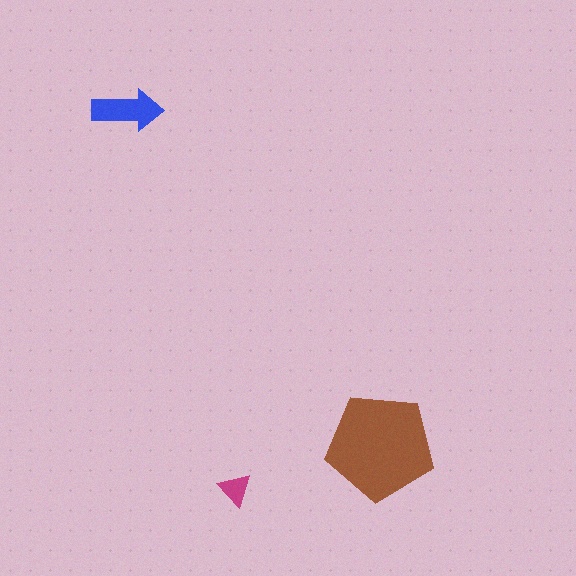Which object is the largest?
The brown pentagon.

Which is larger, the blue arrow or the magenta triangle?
The blue arrow.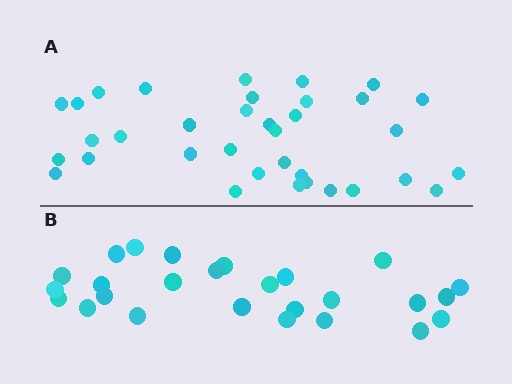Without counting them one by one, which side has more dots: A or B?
Region A (the top region) has more dots.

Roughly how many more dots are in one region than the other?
Region A has roughly 8 or so more dots than region B.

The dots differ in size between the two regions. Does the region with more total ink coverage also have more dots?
No. Region B has more total ink coverage because its dots are larger, but region A actually contains more individual dots. Total area can be misleading — the number of items is what matters here.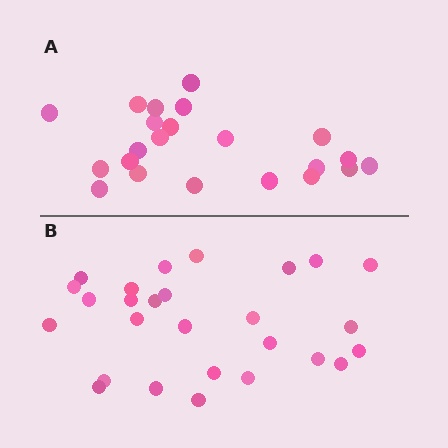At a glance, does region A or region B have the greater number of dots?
Region B (the bottom region) has more dots.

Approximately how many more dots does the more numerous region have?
Region B has about 5 more dots than region A.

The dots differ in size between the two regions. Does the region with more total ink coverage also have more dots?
No. Region A has more total ink coverage because its dots are larger, but region B actually contains more individual dots. Total area can be misleading — the number of items is what matters here.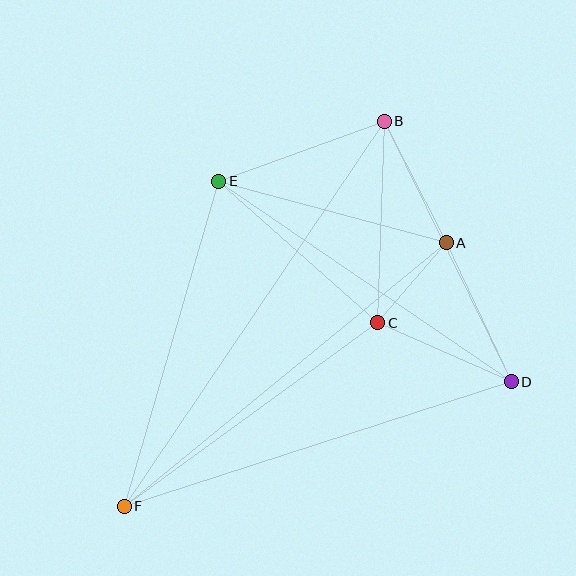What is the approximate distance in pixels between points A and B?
The distance between A and B is approximately 137 pixels.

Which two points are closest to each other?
Points A and C are closest to each other.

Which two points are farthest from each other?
Points B and F are farthest from each other.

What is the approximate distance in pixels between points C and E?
The distance between C and E is approximately 213 pixels.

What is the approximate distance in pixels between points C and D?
The distance between C and D is approximately 146 pixels.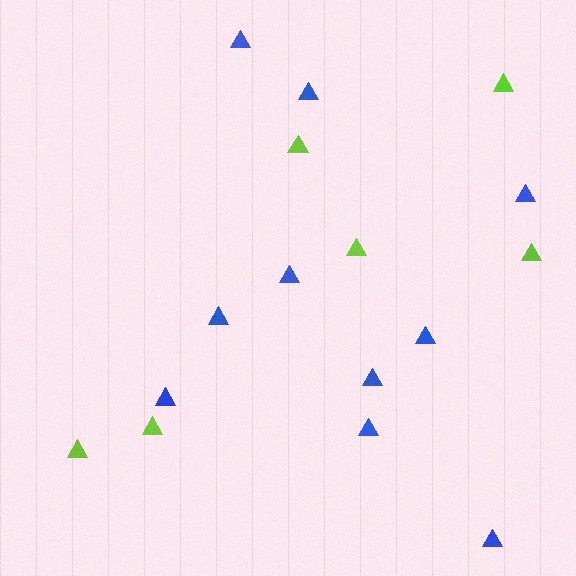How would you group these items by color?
There are 2 groups: one group of lime triangles (6) and one group of blue triangles (10).